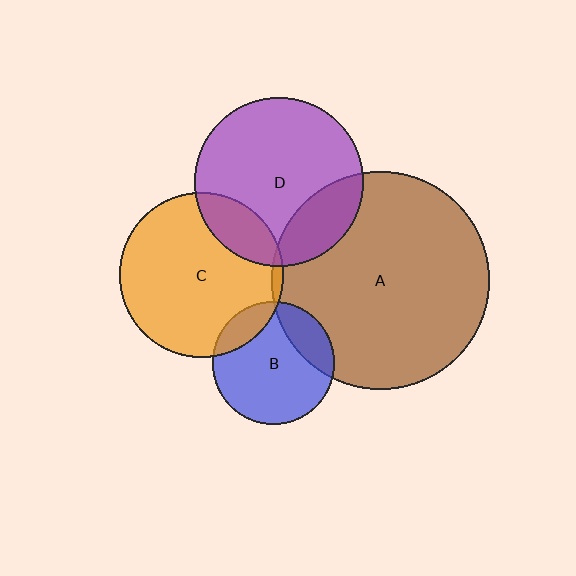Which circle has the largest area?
Circle A (brown).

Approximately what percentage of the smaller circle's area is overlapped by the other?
Approximately 20%.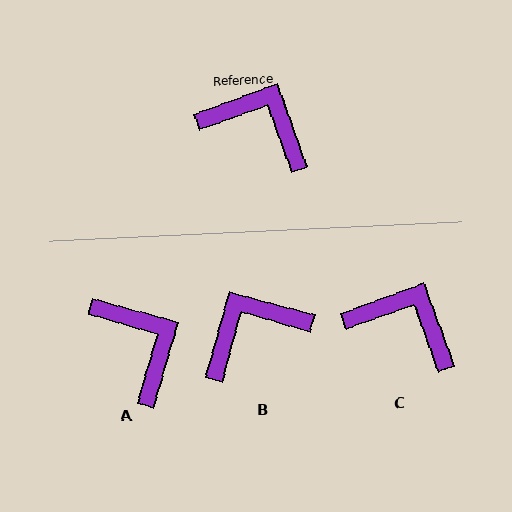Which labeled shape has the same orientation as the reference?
C.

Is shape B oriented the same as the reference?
No, it is off by about 55 degrees.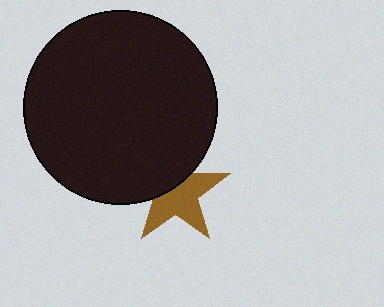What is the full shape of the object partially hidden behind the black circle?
The partially hidden object is a brown star.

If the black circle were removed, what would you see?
You would see the complete brown star.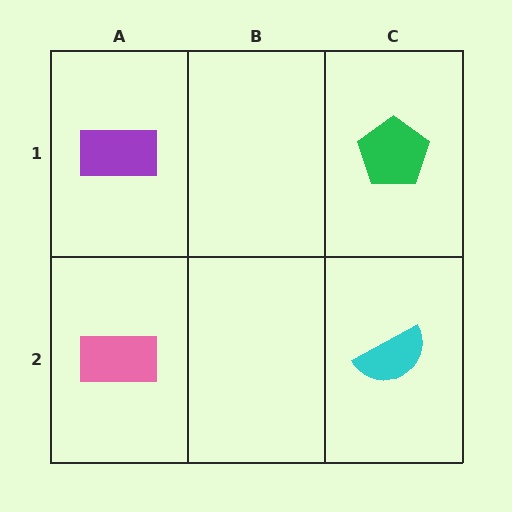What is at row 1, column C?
A green pentagon.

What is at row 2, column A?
A pink rectangle.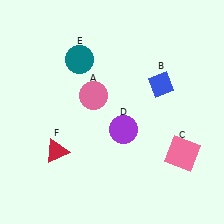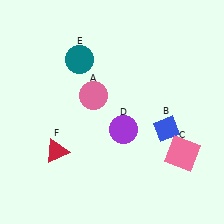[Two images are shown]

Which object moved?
The blue diamond (B) moved down.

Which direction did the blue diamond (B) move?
The blue diamond (B) moved down.